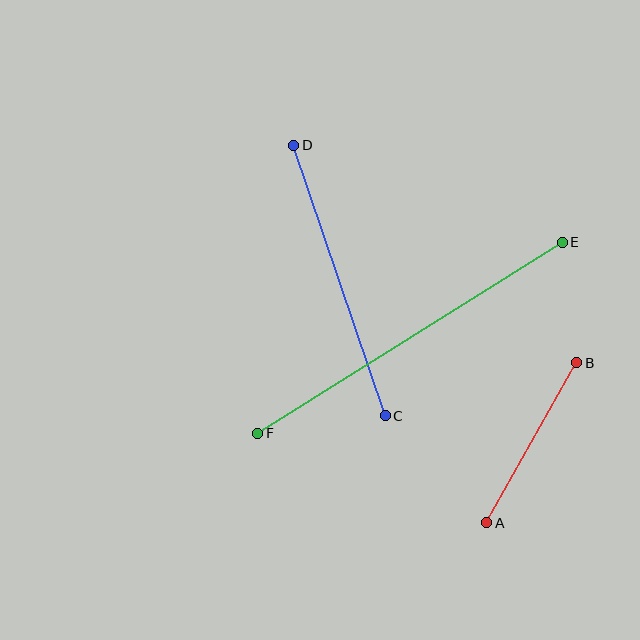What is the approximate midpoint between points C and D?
The midpoint is at approximately (339, 280) pixels.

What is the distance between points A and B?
The distance is approximately 184 pixels.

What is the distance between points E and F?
The distance is approximately 360 pixels.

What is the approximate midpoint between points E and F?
The midpoint is at approximately (410, 338) pixels.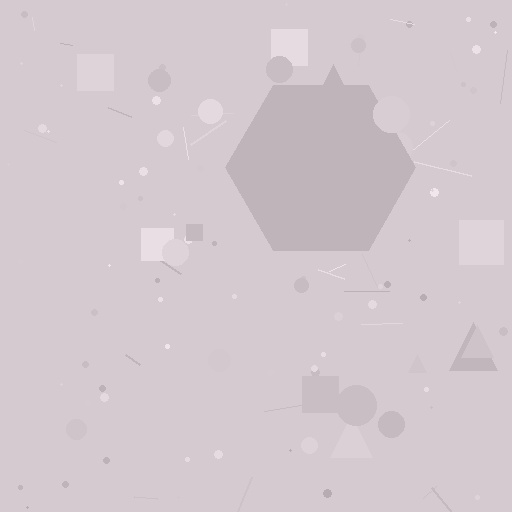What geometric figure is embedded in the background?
A hexagon is embedded in the background.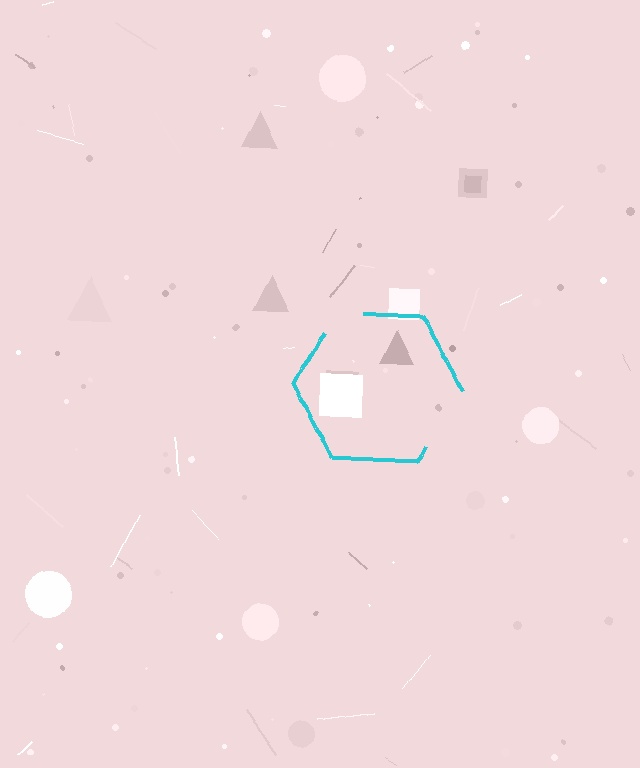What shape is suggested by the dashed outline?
The dashed outline suggests a hexagon.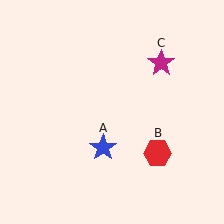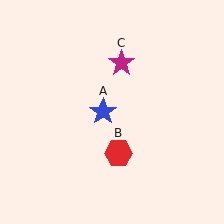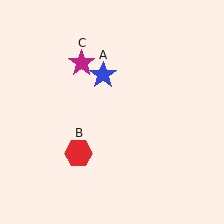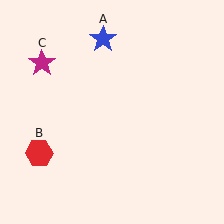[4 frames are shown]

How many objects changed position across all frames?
3 objects changed position: blue star (object A), red hexagon (object B), magenta star (object C).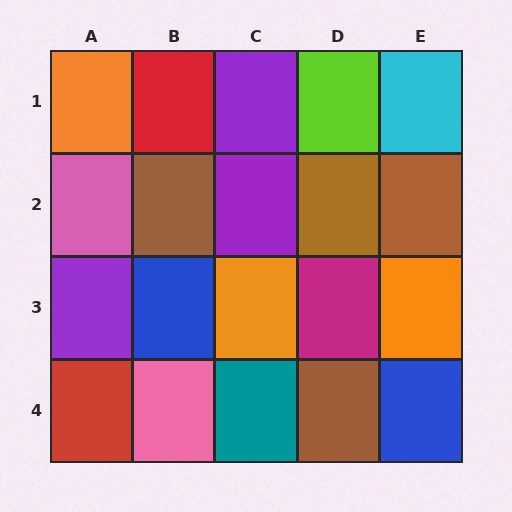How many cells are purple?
3 cells are purple.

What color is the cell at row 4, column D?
Brown.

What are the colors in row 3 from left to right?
Purple, blue, orange, magenta, orange.